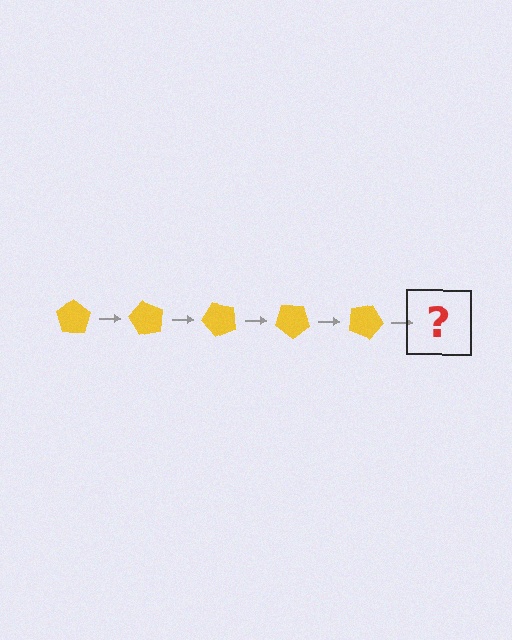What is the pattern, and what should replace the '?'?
The pattern is that the pentagon rotates 60 degrees each step. The '?' should be a yellow pentagon rotated 300 degrees.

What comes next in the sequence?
The next element should be a yellow pentagon rotated 300 degrees.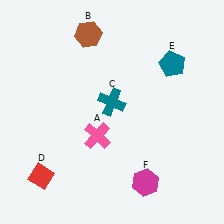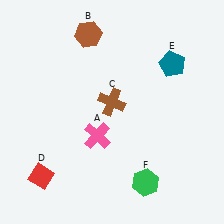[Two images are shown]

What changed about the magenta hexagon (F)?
In Image 1, F is magenta. In Image 2, it changed to green.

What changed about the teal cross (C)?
In Image 1, C is teal. In Image 2, it changed to brown.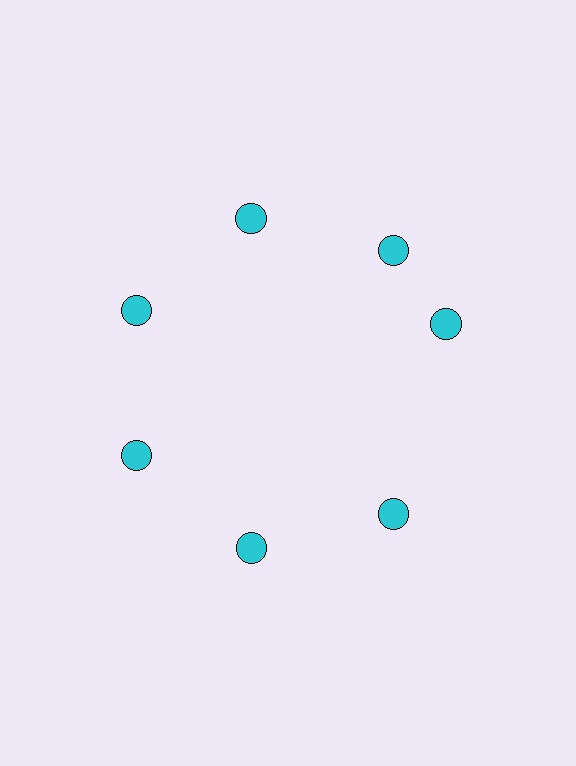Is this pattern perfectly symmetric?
No. The 7 cyan circles are arranged in a ring, but one element near the 3 o'clock position is rotated out of alignment along the ring, breaking the 7-fold rotational symmetry.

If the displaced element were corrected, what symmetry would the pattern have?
It would have 7-fold rotational symmetry — the pattern would map onto itself every 51 degrees.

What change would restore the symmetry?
The symmetry would be restored by rotating it back into even spacing with its neighbors so that all 7 circles sit at equal angles and equal distance from the center.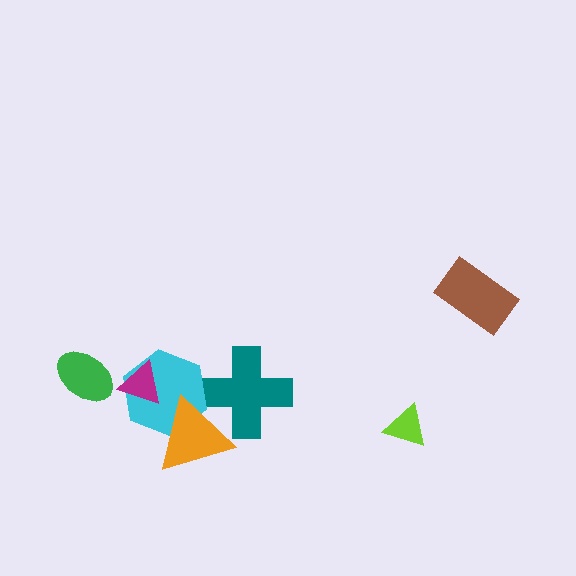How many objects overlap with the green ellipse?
0 objects overlap with the green ellipse.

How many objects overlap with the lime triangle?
0 objects overlap with the lime triangle.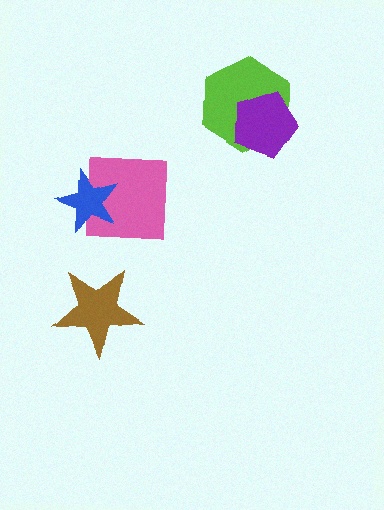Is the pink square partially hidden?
Yes, it is partially covered by another shape.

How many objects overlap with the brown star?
0 objects overlap with the brown star.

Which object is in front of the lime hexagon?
The purple pentagon is in front of the lime hexagon.